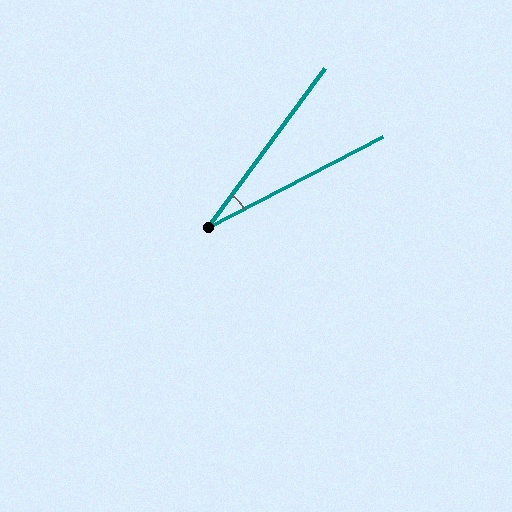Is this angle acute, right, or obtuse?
It is acute.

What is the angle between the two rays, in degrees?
Approximately 26 degrees.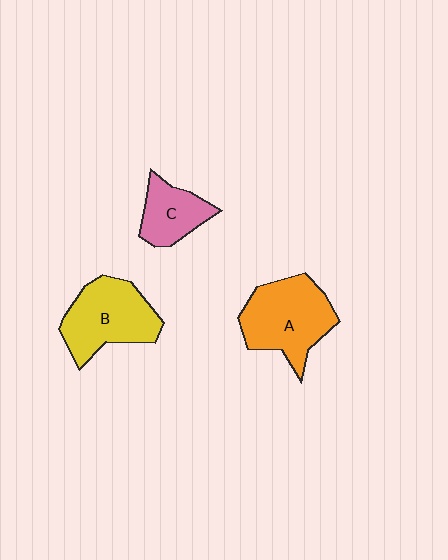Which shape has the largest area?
Shape A (orange).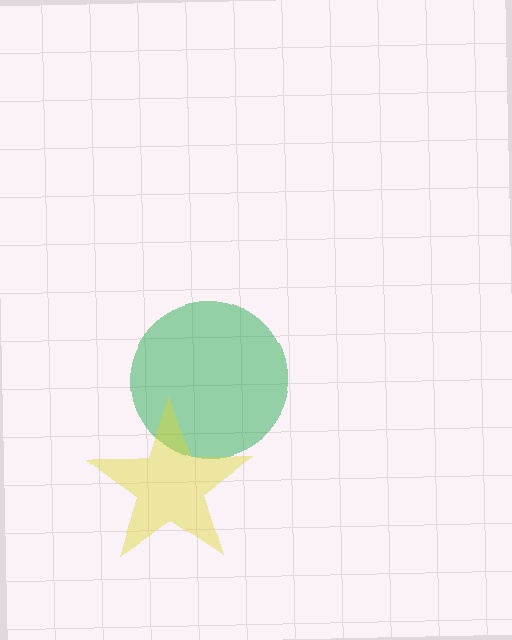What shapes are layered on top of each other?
The layered shapes are: a green circle, a yellow star.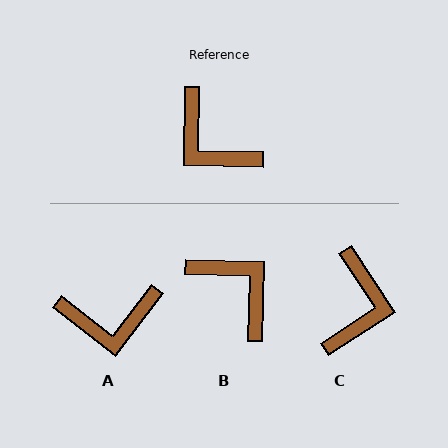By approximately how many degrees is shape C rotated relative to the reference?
Approximately 124 degrees counter-clockwise.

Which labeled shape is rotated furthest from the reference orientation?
B, about 179 degrees away.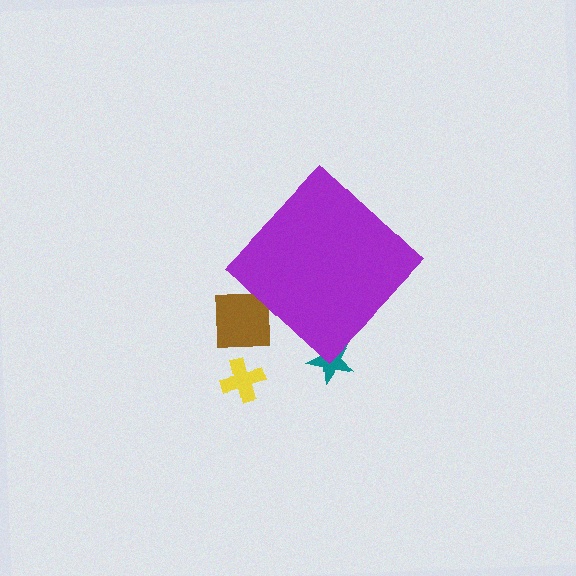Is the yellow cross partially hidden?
No, the yellow cross is fully visible.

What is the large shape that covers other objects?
A purple diamond.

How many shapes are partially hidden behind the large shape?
2 shapes are partially hidden.